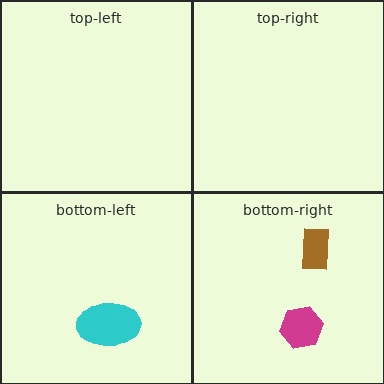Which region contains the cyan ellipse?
The bottom-left region.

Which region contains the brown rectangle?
The bottom-right region.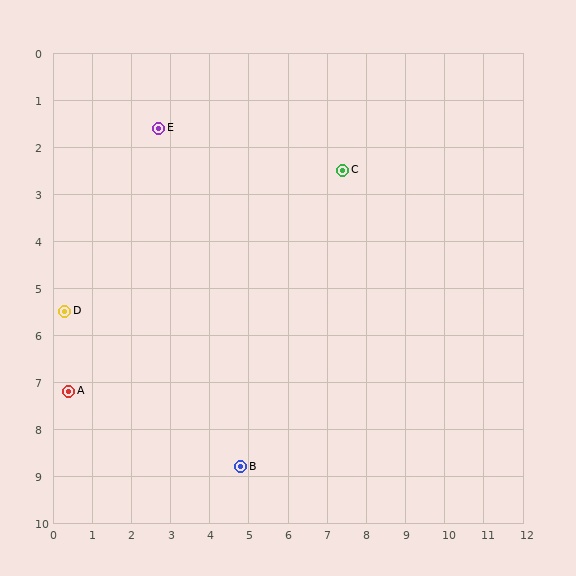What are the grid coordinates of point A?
Point A is at approximately (0.4, 7.2).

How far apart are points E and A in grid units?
Points E and A are about 6.1 grid units apart.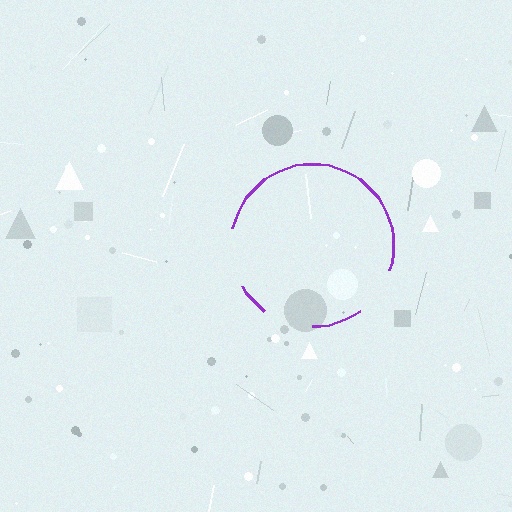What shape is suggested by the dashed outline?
The dashed outline suggests a circle.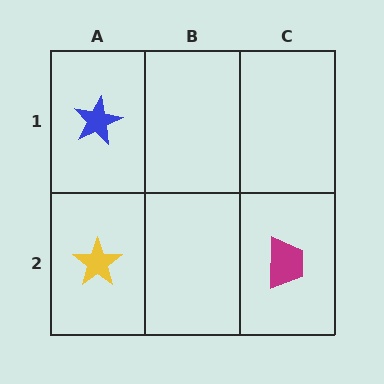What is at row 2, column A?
A yellow star.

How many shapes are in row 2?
2 shapes.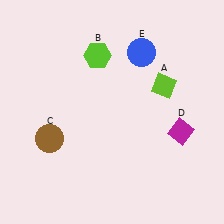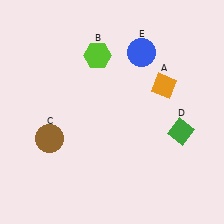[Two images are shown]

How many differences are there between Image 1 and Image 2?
There are 2 differences between the two images.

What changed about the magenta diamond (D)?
In Image 1, D is magenta. In Image 2, it changed to green.